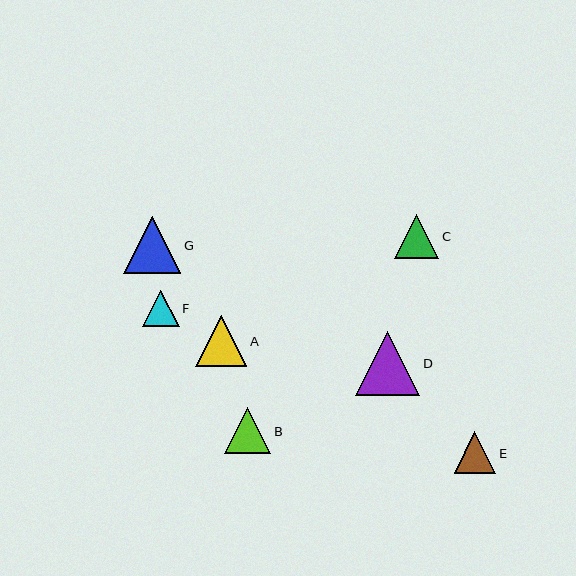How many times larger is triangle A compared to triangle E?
Triangle A is approximately 1.2 times the size of triangle E.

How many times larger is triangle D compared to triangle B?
Triangle D is approximately 1.4 times the size of triangle B.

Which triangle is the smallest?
Triangle F is the smallest with a size of approximately 36 pixels.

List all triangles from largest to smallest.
From largest to smallest: D, G, A, B, C, E, F.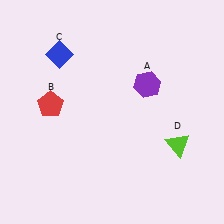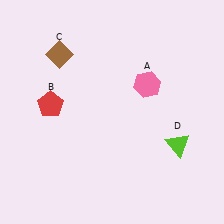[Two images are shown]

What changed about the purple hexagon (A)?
In Image 1, A is purple. In Image 2, it changed to pink.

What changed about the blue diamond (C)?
In Image 1, C is blue. In Image 2, it changed to brown.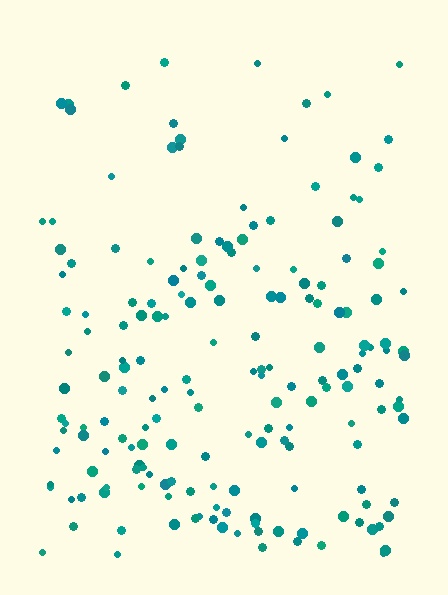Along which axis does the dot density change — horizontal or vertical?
Vertical.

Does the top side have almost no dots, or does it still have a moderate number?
Still a moderate number, just noticeably fewer than the bottom.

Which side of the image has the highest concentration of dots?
The bottom.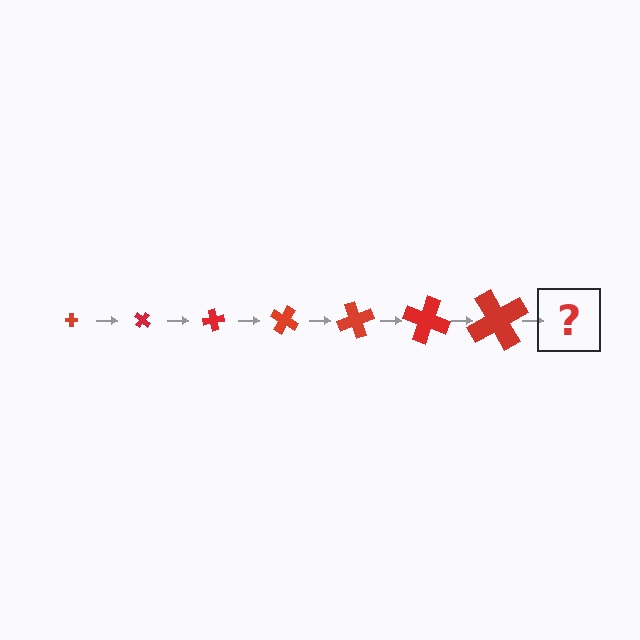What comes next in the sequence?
The next element should be a cross, larger than the previous one and rotated 280 degrees from the start.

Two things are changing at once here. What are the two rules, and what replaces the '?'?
The two rules are that the cross grows larger each step and it rotates 40 degrees each step. The '?' should be a cross, larger than the previous one and rotated 280 degrees from the start.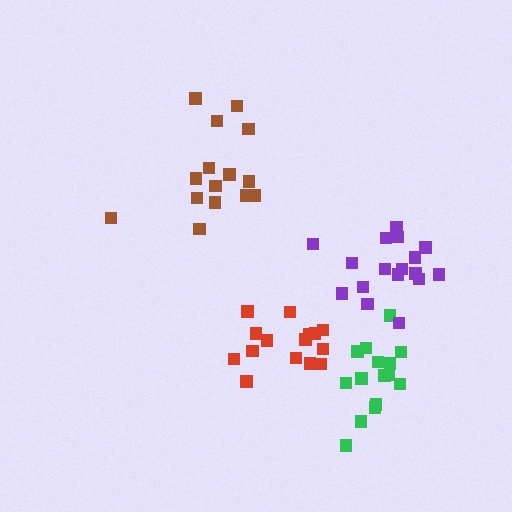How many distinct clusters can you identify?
There are 4 distinct clusters.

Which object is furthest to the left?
The brown cluster is leftmost.